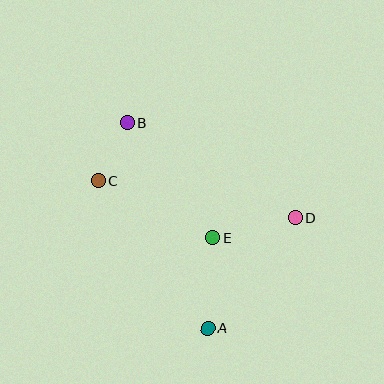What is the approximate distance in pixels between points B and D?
The distance between B and D is approximately 193 pixels.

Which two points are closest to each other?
Points B and C are closest to each other.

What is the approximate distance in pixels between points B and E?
The distance between B and E is approximately 143 pixels.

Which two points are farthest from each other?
Points A and B are farthest from each other.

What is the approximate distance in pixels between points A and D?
The distance between A and D is approximately 140 pixels.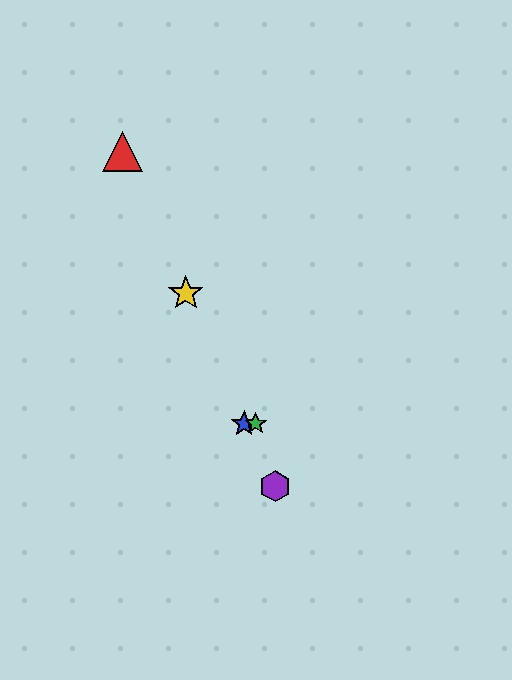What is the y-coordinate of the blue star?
The blue star is at y≈424.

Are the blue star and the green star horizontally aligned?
Yes, both are at y≈424.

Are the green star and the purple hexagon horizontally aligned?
No, the green star is at y≈424 and the purple hexagon is at y≈486.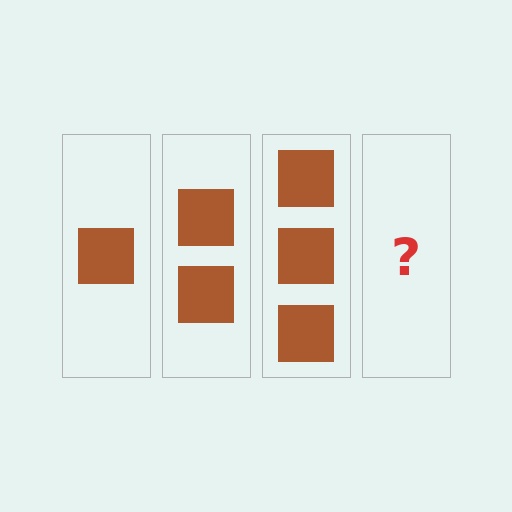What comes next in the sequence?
The next element should be 4 squares.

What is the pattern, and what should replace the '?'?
The pattern is that each step adds one more square. The '?' should be 4 squares.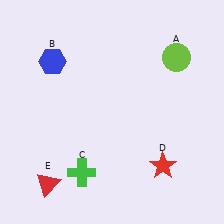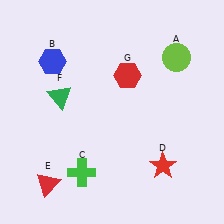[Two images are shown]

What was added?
A green triangle (F), a red hexagon (G) were added in Image 2.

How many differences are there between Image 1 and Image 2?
There are 2 differences between the two images.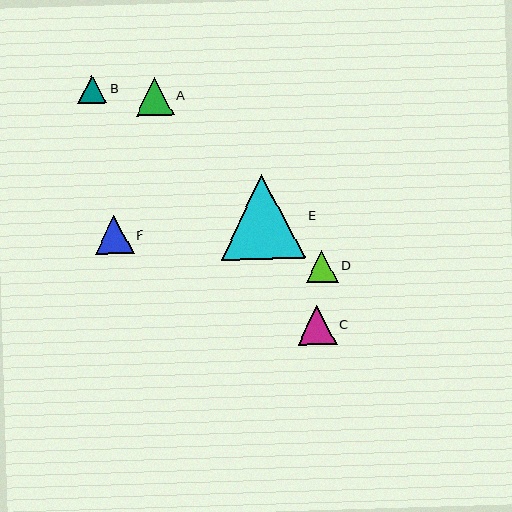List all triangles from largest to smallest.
From largest to smallest: E, C, F, A, D, B.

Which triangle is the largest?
Triangle E is the largest with a size of approximately 85 pixels.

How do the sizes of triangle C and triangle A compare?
Triangle C and triangle A are approximately the same size.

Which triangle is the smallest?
Triangle B is the smallest with a size of approximately 29 pixels.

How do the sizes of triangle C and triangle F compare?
Triangle C and triangle F are approximately the same size.